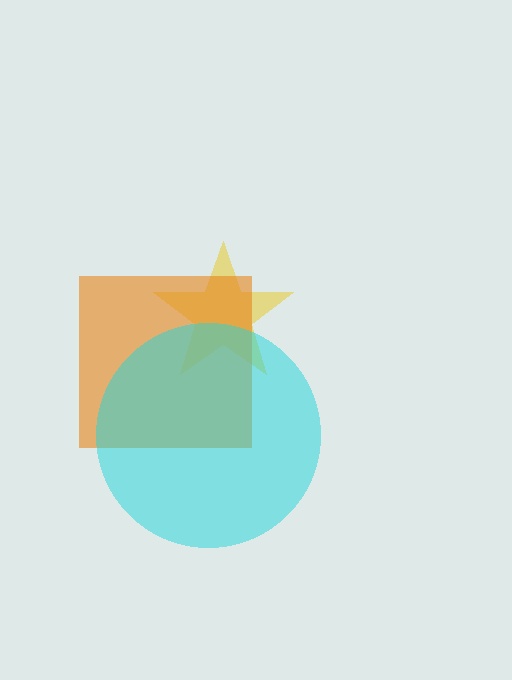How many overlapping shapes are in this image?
There are 3 overlapping shapes in the image.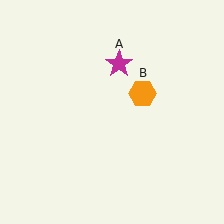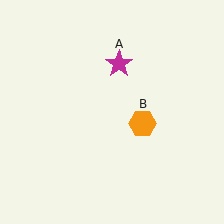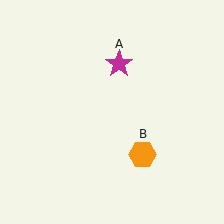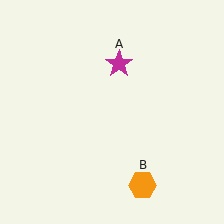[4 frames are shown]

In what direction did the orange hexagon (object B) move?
The orange hexagon (object B) moved down.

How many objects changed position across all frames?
1 object changed position: orange hexagon (object B).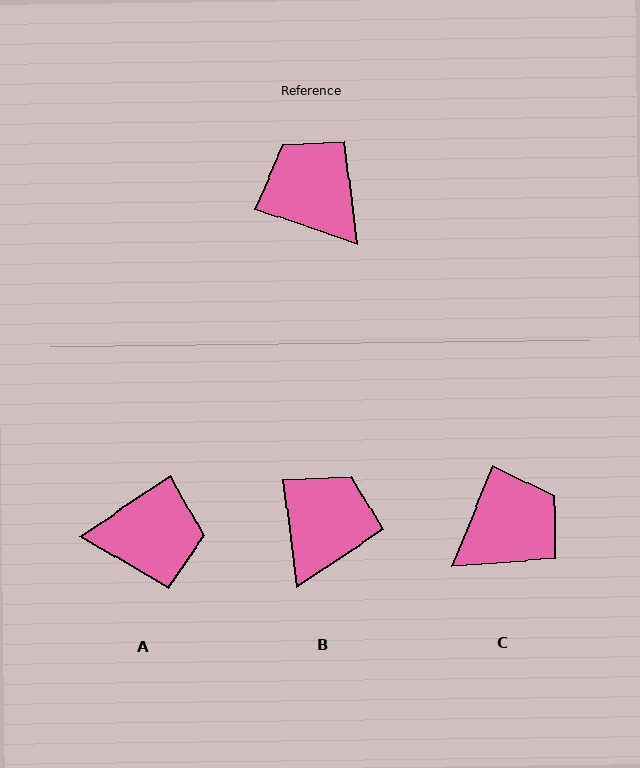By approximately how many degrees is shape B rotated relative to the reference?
Approximately 63 degrees clockwise.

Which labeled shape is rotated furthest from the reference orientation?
A, about 127 degrees away.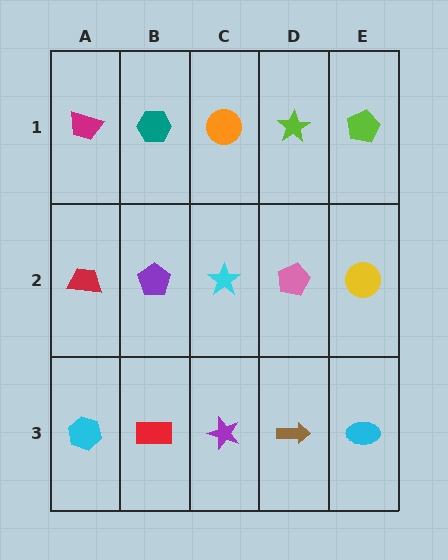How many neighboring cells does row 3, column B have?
3.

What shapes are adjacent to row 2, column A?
A magenta trapezoid (row 1, column A), a cyan hexagon (row 3, column A), a purple pentagon (row 2, column B).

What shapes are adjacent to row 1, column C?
A cyan star (row 2, column C), a teal hexagon (row 1, column B), a lime star (row 1, column D).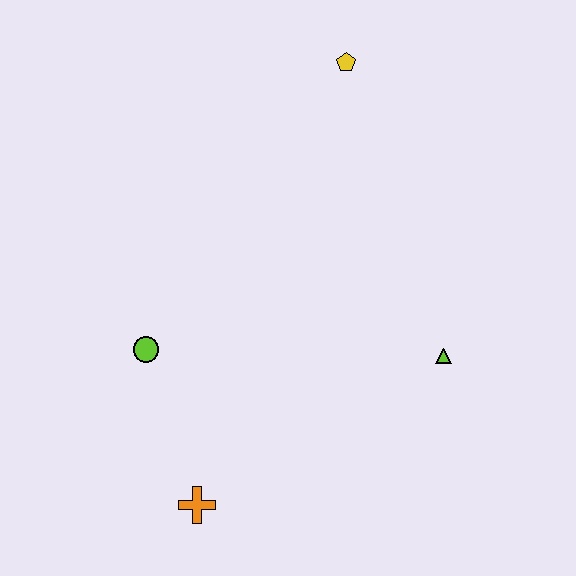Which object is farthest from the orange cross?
The yellow pentagon is farthest from the orange cross.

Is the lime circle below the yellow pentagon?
Yes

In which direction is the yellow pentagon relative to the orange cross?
The yellow pentagon is above the orange cross.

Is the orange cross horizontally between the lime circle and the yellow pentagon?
Yes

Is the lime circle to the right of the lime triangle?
No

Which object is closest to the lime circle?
The orange cross is closest to the lime circle.